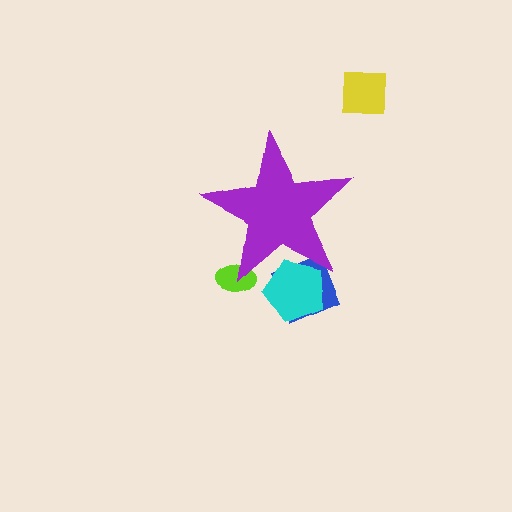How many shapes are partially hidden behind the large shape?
3 shapes are partially hidden.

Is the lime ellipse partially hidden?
Yes, the lime ellipse is partially hidden behind the purple star.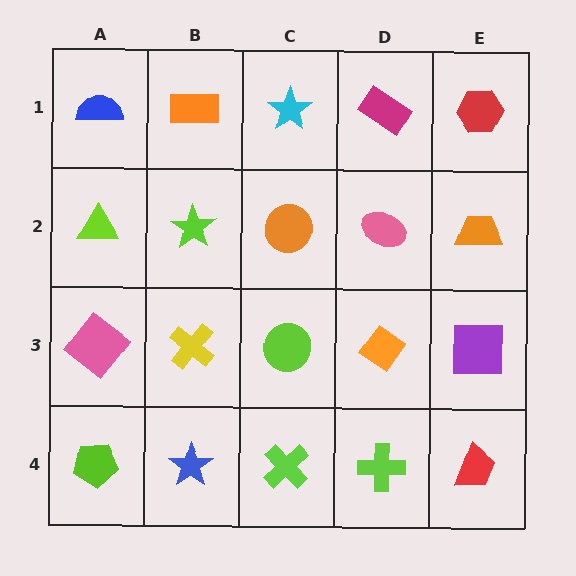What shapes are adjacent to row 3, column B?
A lime star (row 2, column B), a blue star (row 4, column B), a pink diamond (row 3, column A), a lime circle (row 3, column C).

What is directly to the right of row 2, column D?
An orange trapezoid.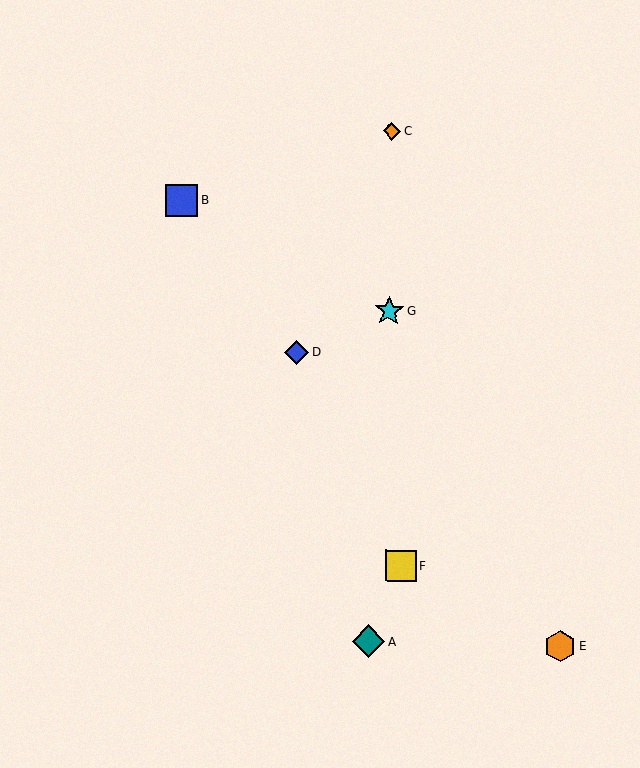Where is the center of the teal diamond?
The center of the teal diamond is at (368, 642).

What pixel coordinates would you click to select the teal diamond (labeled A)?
Click at (368, 642) to select the teal diamond A.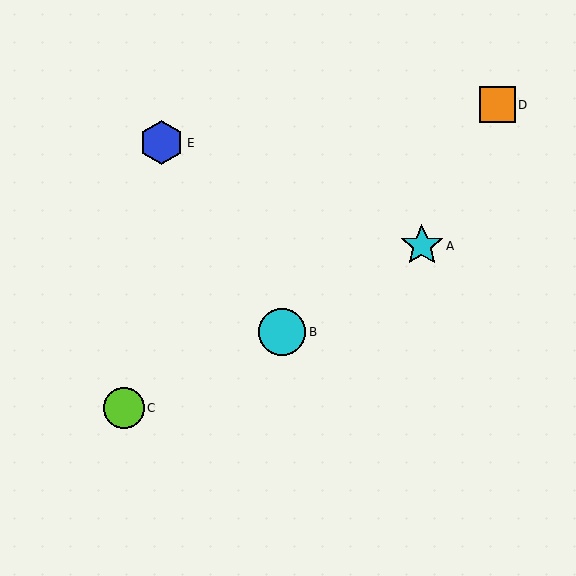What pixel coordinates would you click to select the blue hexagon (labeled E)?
Click at (162, 143) to select the blue hexagon E.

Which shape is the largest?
The cyan circle (labeled B) is the largest.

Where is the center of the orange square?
The center of the orange square is at (497, 105).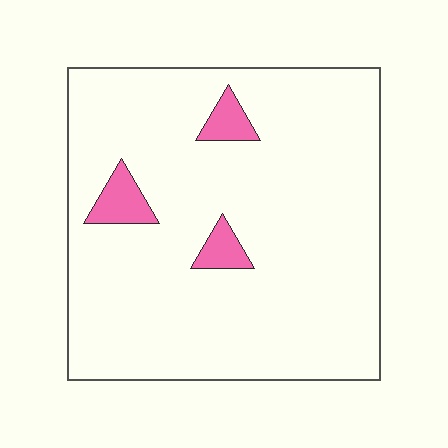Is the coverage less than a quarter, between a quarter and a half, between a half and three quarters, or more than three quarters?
Less than a quarter.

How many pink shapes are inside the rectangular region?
3.